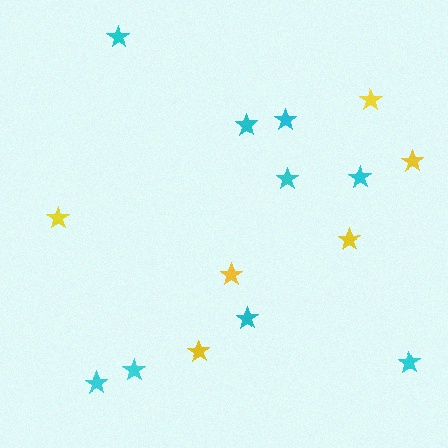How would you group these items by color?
There are 2 groups: one group of yellow stars (6) and one group of cyan stars (9).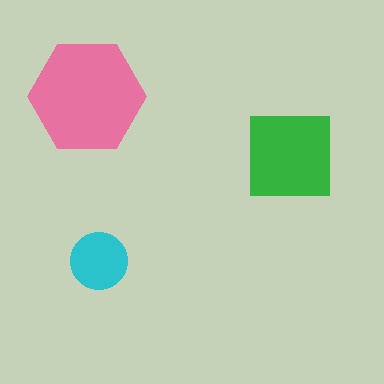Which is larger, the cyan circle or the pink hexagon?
The pink hexagon.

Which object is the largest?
The pink hexagon.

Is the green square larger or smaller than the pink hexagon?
Smaller.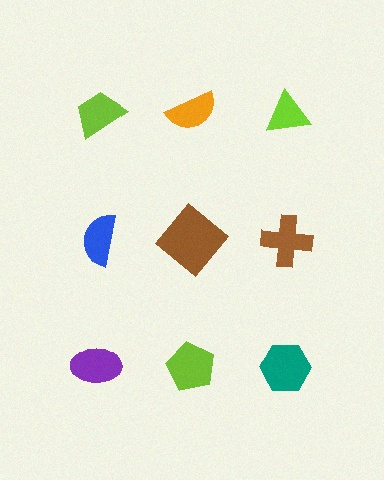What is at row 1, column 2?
An orange semicircle.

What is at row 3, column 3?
A teal hexagon.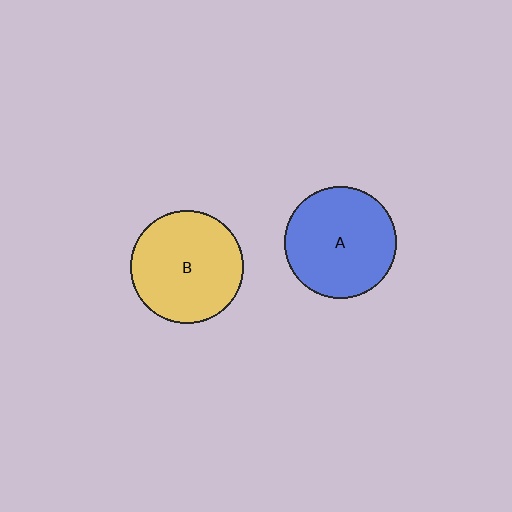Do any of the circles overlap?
No, none of the circles overlap.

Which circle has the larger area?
Circle B (yellow).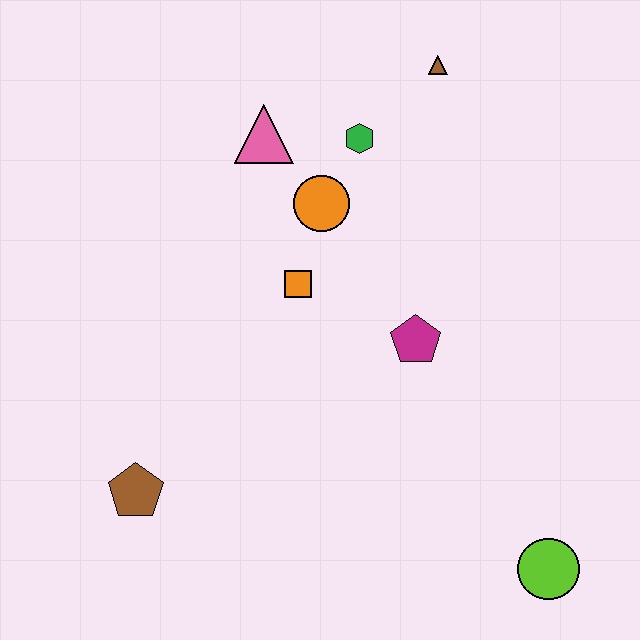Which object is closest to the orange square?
The orange circle is closest to the orange square.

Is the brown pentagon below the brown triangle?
Yes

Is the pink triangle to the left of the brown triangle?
Yes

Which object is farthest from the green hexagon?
The lime circle is farthest from the green hexagon.